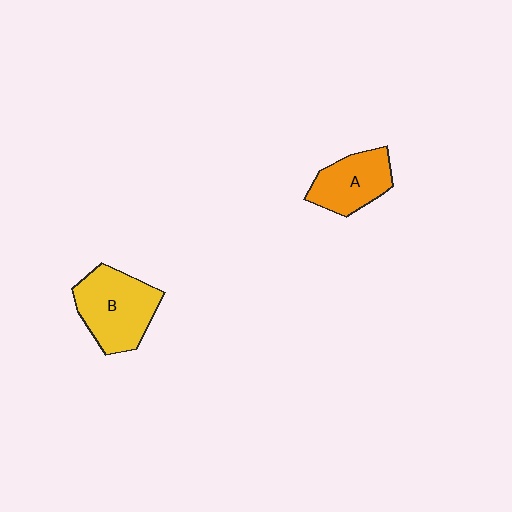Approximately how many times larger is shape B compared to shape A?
Approximately 1.4 times.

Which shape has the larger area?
Shape B (yellow).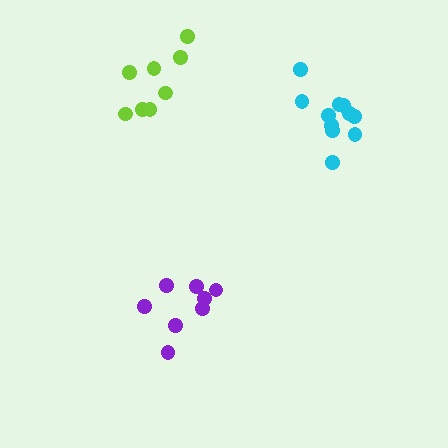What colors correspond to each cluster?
The clusters are colored: purple, lime, cyan.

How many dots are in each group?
Group 1: 8 dots, Group 2: 8 dots, Group 3: 11 dots (27 total).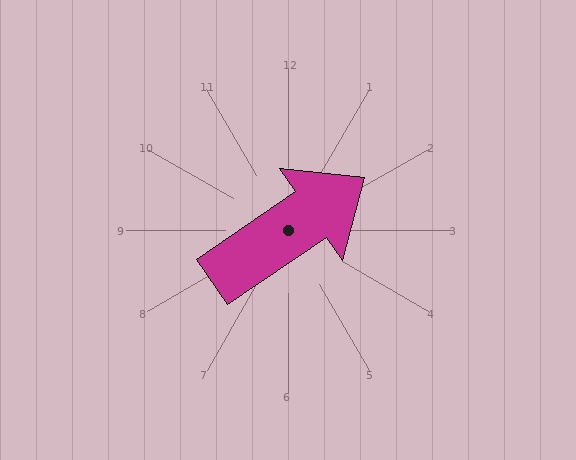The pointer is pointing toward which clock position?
Roughly 2 o'clock.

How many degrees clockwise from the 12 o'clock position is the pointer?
Approximately 56 degrees.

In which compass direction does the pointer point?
Northeast.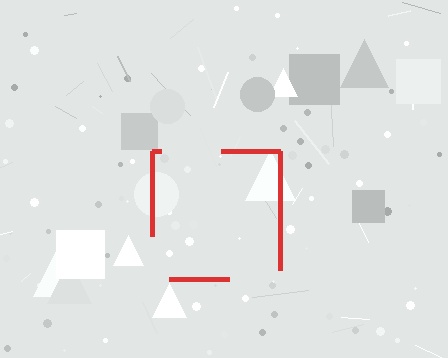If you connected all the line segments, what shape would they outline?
They would outline a square.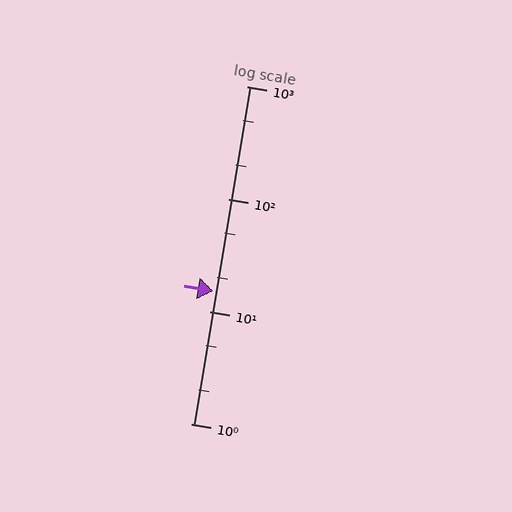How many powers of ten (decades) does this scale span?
The scale spans 3 decades, from 1 to 1000.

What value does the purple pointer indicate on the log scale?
The pointer indicates approximately 15.